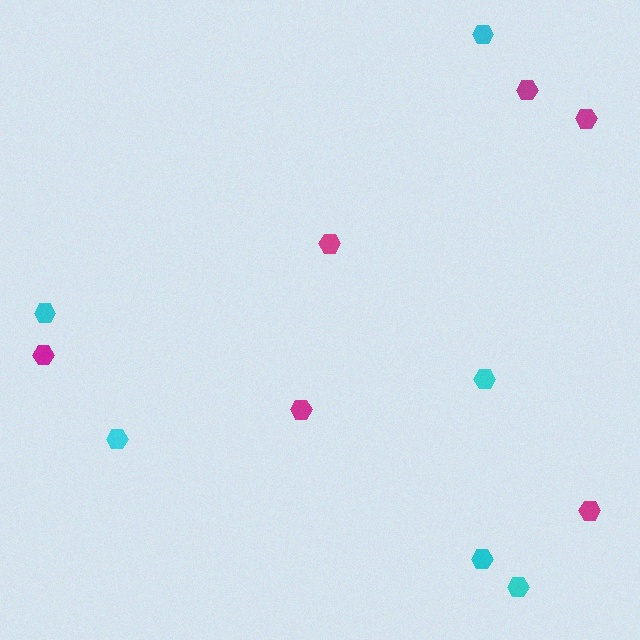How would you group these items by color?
There are 2 groups: one group of magenta hexagons (6) and one group of cyan hexagons (6).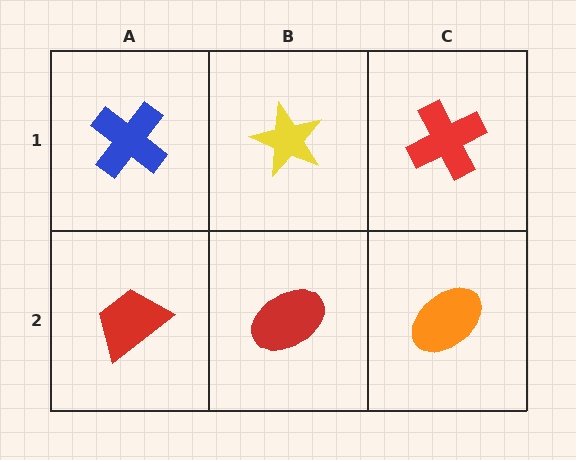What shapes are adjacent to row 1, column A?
A red trapezoid (row 2, column A), a yellow star (row 1, column B).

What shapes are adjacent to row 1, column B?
A red ellipse (row 2, column B), a blue cross (row 1, column A), a red cross (row 1, column C).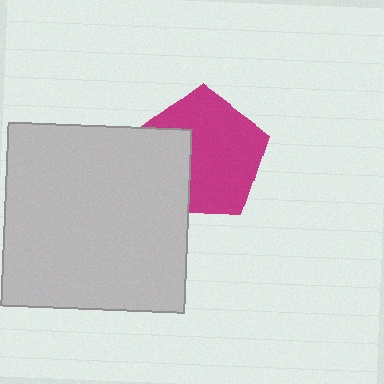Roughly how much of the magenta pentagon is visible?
Most of it is visible (roughly 69%).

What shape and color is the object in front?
The object in front is a light gray square.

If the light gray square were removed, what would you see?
You would see the complete magenta pentagon.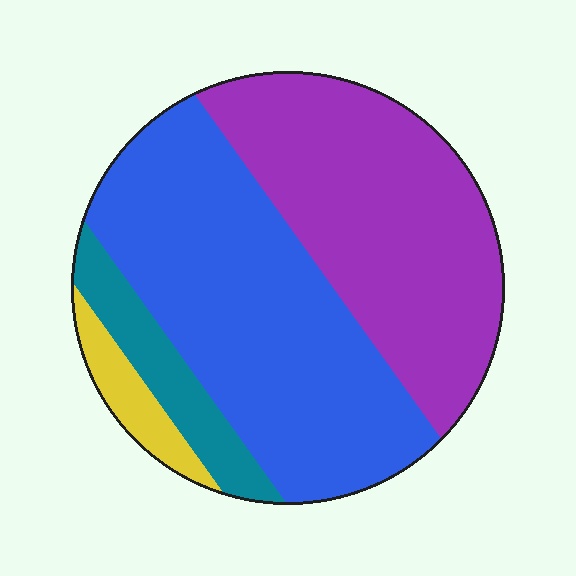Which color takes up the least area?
Yellow, at roughly 5%.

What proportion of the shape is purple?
Purple takes up between a quarter and a half of the shape.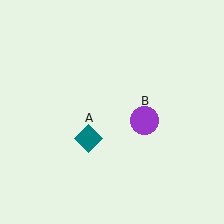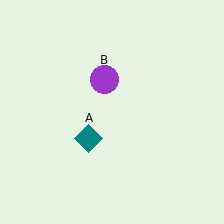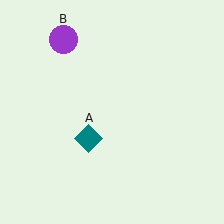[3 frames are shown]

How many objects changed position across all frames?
1 object changed position: purple circle (object B).